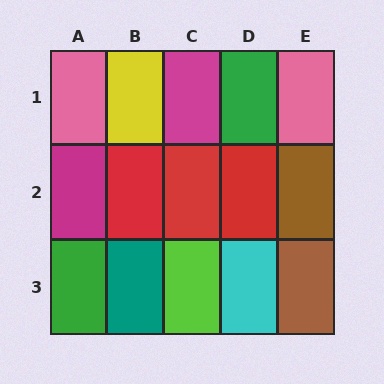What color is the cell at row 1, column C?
Magenta.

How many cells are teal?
1 cell is teal.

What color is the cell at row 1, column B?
Yellow.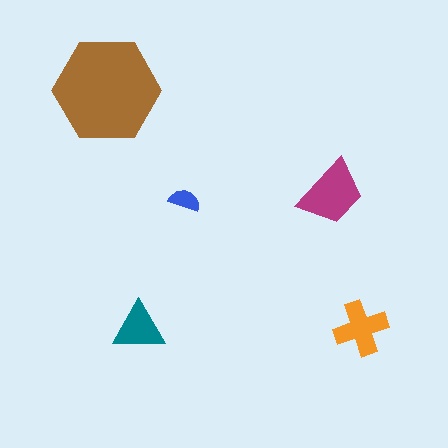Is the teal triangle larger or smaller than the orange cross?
Smaller.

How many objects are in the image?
There are 5 objects in the image.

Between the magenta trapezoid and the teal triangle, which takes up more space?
The magenta trapezoid.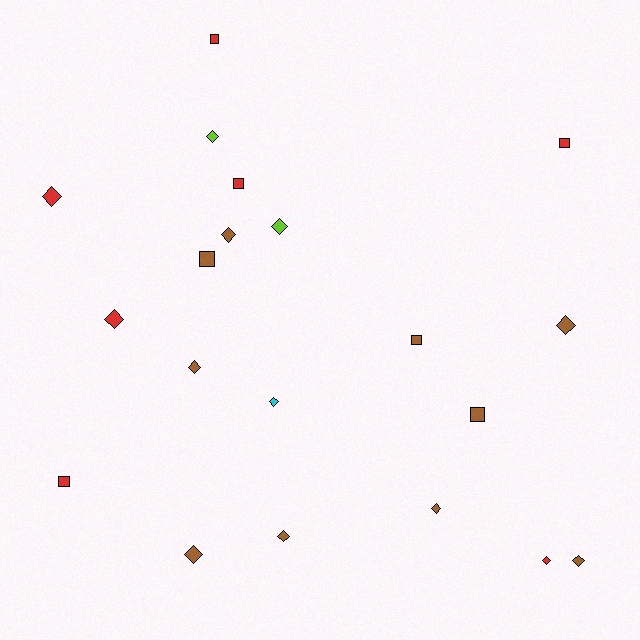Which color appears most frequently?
Brown, with 10 objects.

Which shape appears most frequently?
Diamond, with 13 objects.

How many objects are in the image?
There are 20 objects.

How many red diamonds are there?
There are 3 red diamonds.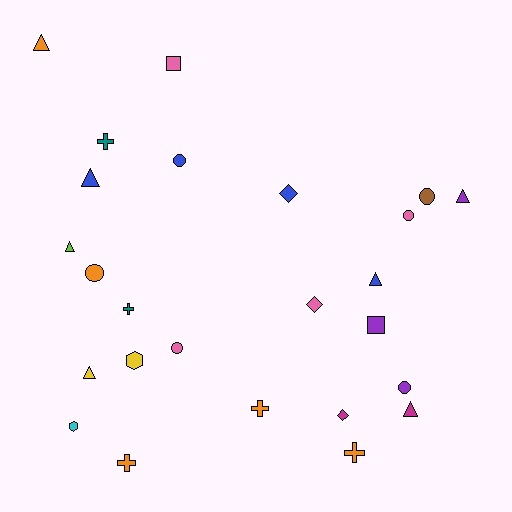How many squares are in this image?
There are 2 squares.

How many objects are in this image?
There are 25 objects.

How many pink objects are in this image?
There are 4 pink objects.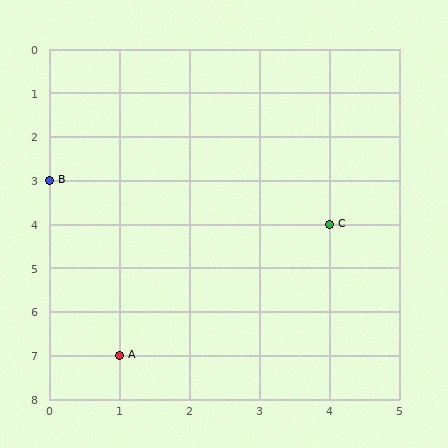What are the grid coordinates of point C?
Point C is at grid coordinates (4, 4).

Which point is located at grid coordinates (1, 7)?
Point A is at (1, 7).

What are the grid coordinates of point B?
Point B is at grid coordinates (0, 3).